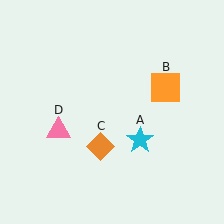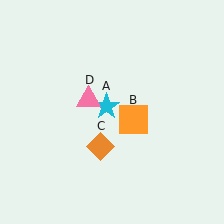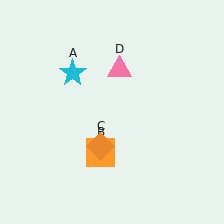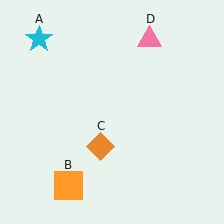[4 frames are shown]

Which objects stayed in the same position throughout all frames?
Orange diamond (object C) remained stationary.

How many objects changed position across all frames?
3 objects changed position: cyan star (object A), orange square (object B), pink triangle (object D).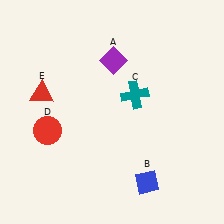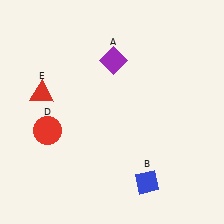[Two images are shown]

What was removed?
The teal cross (C) was removed in Image 2.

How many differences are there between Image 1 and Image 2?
There is 1 difference between the two images.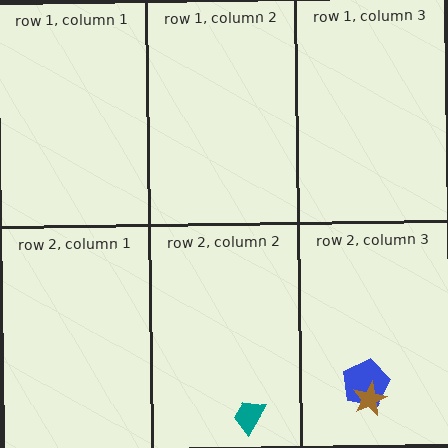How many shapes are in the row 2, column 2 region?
1.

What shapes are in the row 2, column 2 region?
The teal trapezoid.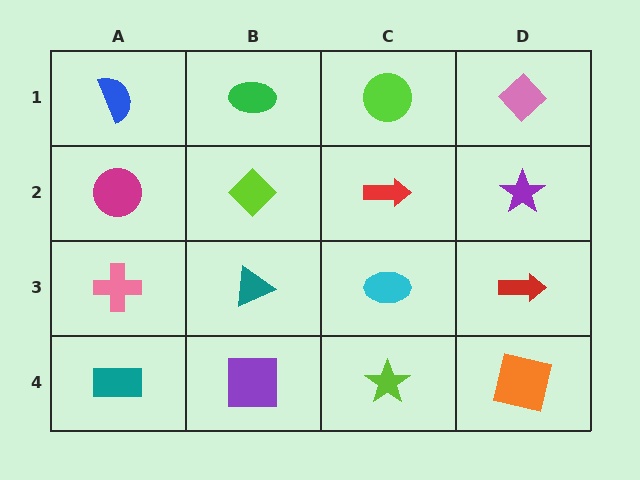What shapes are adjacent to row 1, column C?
A red arrow (row 2, column C), a green ellipse (row 1, column B), a pink diamond (row 1, column D).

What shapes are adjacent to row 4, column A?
A pink cross (row 3, column A), a purple square (row 4, column B).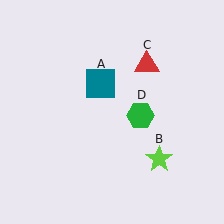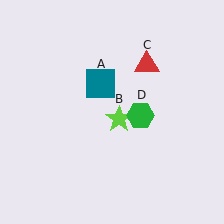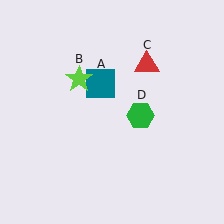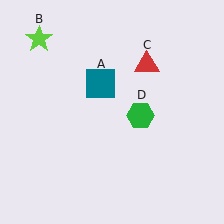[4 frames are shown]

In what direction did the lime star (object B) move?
The lime star (object B) moved up and to the left.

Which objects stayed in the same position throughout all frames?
Teal square (object A) and red triangle (object C) and green hexagon (object D) remained stationary.